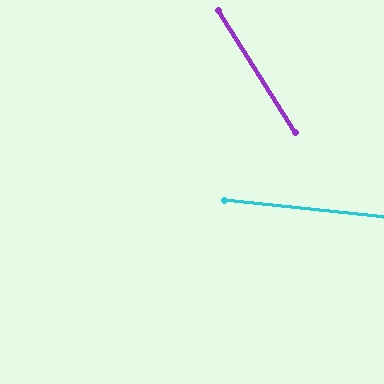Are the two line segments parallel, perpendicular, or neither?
Neither parallel nor perpendicular — they differ by about 52°.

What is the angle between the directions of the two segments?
Approximately 52 degrees.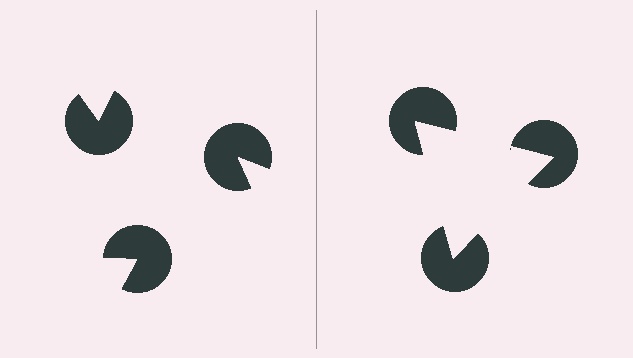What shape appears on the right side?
An illusory triangle.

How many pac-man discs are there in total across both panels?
6 — 3 on each side.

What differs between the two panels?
The pac-man discs are positioned identically on both sides; only the wedge orientations differ. On the right they align to a triangle; on the left they are misaligned.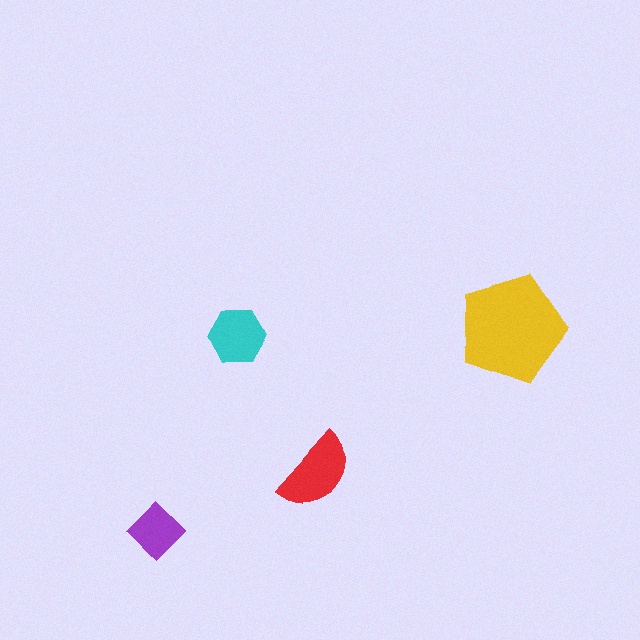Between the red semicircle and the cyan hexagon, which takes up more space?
The red semicircle.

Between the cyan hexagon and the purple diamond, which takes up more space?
The cyan hexagon.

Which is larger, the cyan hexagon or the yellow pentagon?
The yellow pentagon.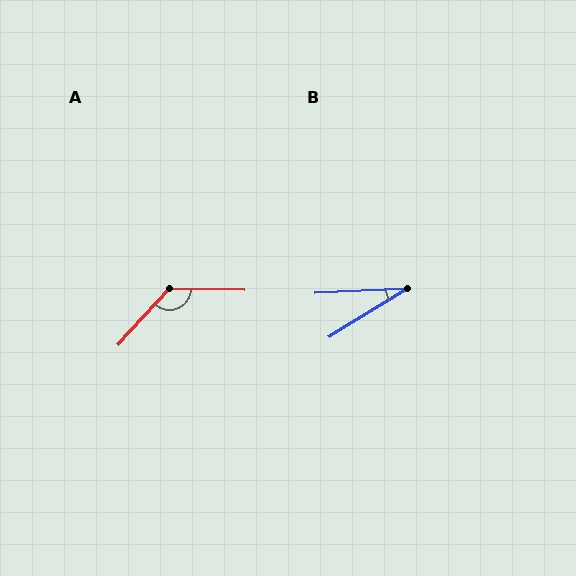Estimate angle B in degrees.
Approximately 29 degrees.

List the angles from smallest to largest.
B (29°), A (131°).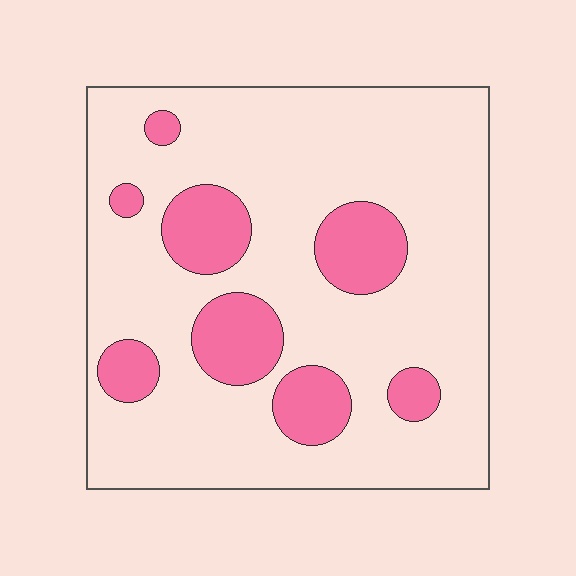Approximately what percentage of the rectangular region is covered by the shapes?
Approximately 20%.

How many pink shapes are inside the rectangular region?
8.